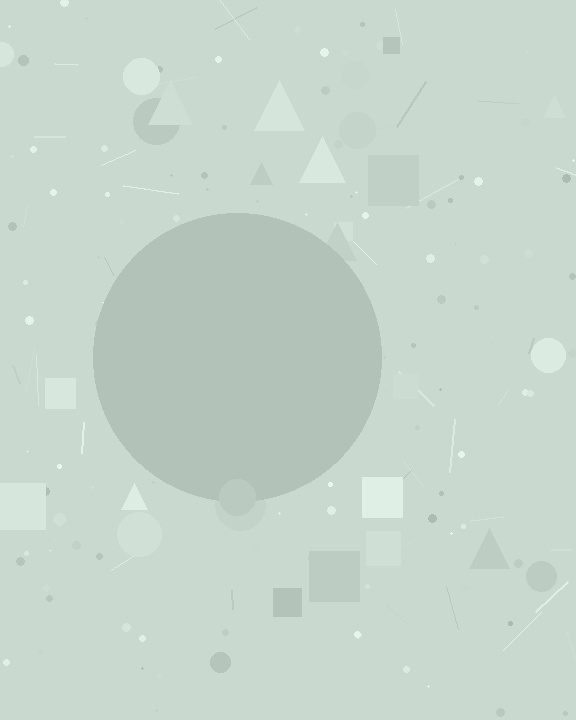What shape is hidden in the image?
A circle is hidden in the image.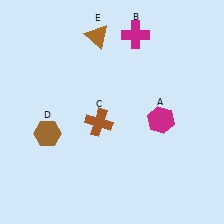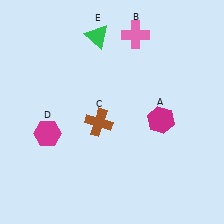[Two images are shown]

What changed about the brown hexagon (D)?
In Image 1, D is brown. In Image 2, it changed to magenta.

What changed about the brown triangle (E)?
In Image 1, E is brown. In Image 2, it changed to green.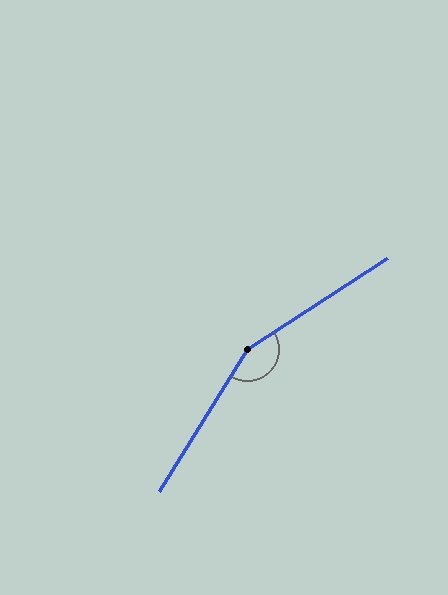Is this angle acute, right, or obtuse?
It is obtuse.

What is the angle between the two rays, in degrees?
Approximately 155 degrees.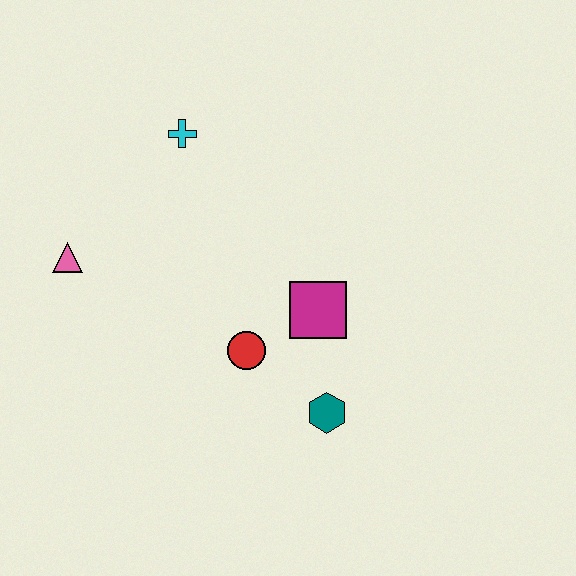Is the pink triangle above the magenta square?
Yes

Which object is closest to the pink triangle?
The cyan cross is closest to the pink triangle.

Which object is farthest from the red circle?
The cyan cross is farthest from the red circle.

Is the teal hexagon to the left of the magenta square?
No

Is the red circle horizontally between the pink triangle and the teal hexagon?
Yes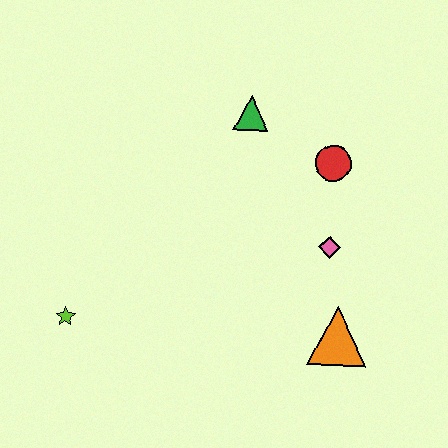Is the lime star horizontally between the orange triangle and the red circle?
No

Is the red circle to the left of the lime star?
No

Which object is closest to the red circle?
The pink diamond is closest to the red circle.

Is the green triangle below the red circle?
No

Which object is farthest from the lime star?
The red circle is farthest from the lime star.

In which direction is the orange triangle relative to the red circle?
The orange triangle is below the red circle.